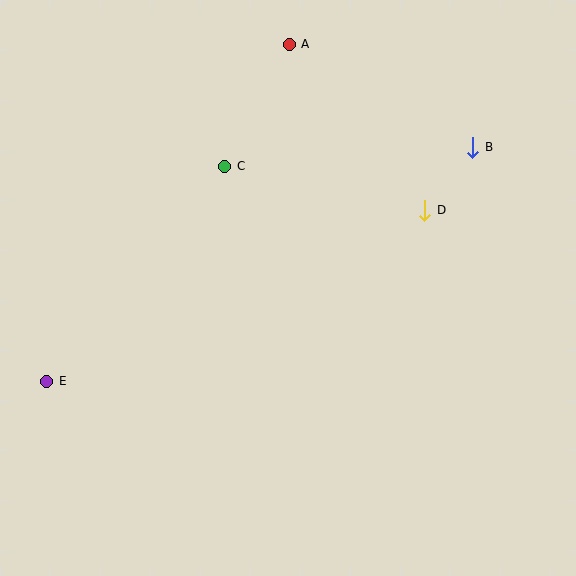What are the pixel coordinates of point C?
Point C is at (225, 166).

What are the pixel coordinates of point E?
Point E is at (47, 381).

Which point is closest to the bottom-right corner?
Point D is closest to the bottom-right corner.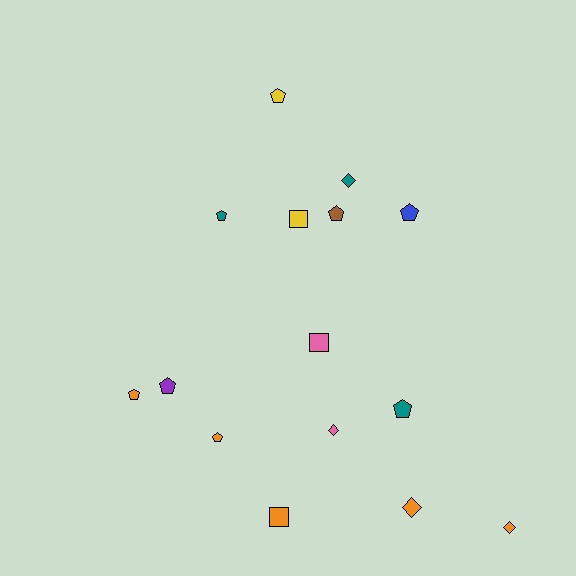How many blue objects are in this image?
There is 1 blue object.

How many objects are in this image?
There are 15 objects.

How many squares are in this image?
There are 3 squares.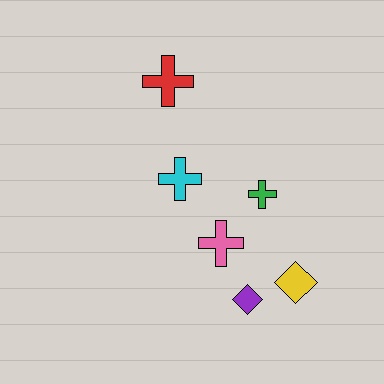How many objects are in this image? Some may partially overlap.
There are 6 objects.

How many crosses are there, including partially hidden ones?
There are 4 crosses.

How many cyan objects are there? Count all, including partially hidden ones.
There is 1 cyan object.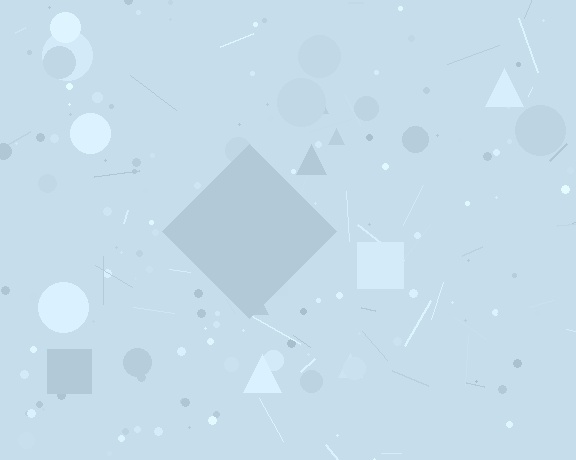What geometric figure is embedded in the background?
A diamond is embedded in the background.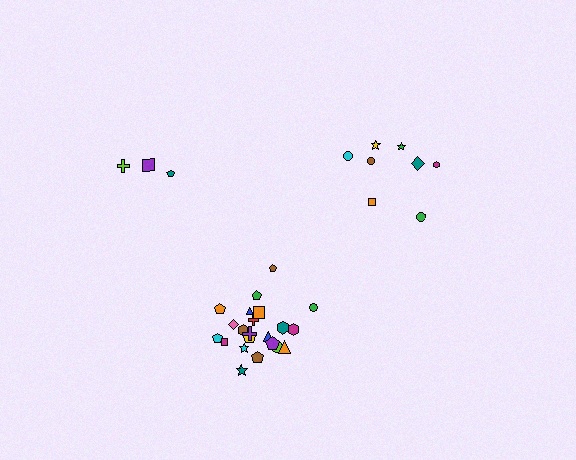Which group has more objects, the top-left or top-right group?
The top-right group.